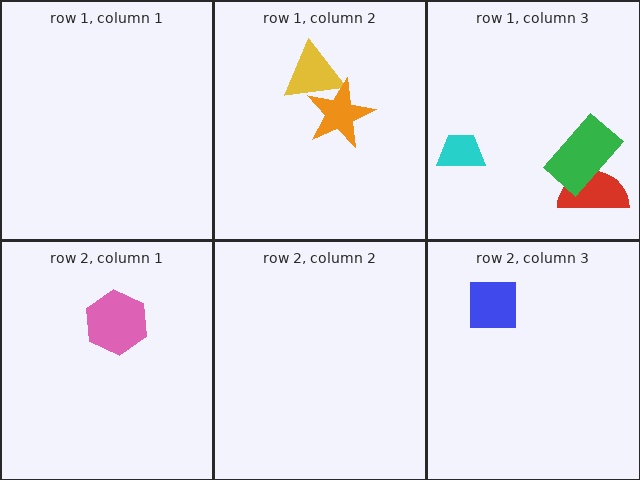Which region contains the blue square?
The row 2, column 3 region.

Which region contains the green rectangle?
The row 1, column 3 region.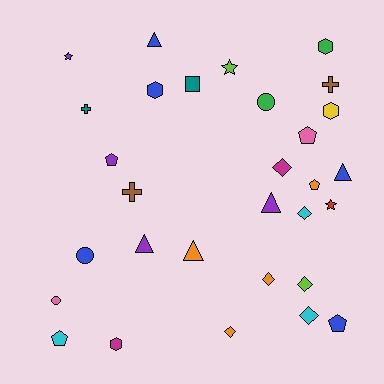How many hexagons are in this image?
There are 4 hexagons.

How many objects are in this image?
There are 30 objects.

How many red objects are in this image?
There is 1 red object.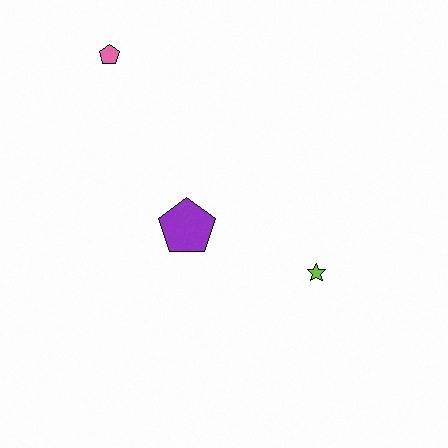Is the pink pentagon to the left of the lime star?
Yes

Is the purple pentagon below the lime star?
No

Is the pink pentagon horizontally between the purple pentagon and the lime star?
No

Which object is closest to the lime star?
The purple pentagon is closest to the lime star.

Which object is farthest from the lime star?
The pink pentagon is farthest from the lime star.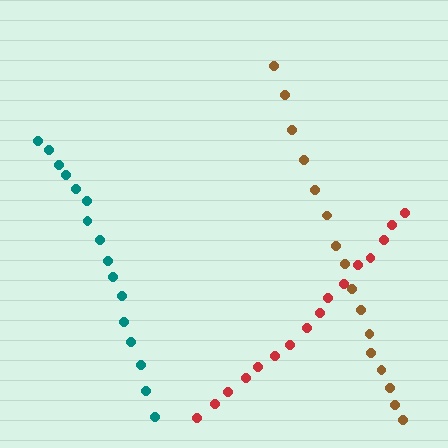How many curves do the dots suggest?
There are 3 distinct paths.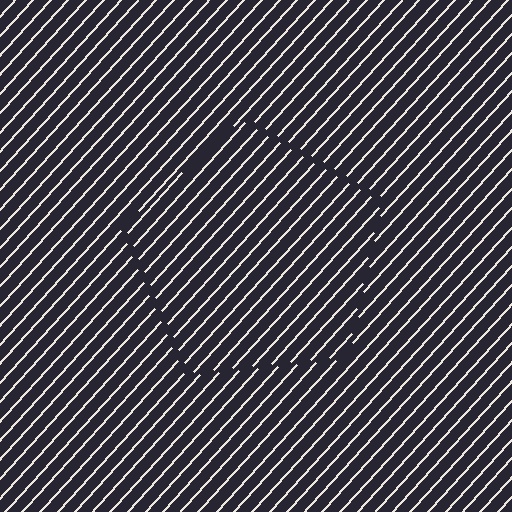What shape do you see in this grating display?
An illusory pentagon. The interior of the shape contains the same grating, shifted by half a period — the contour is defined by the phase discontinuity where line-ends from the inner and outer gratings abut.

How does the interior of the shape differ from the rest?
The interior of the shape contains the same grating, shifted by half a period — the contour is defined by the phase discontinuity where line-ends from the inner and outer gratings abut.